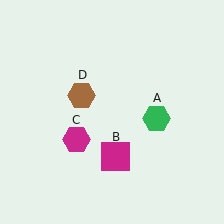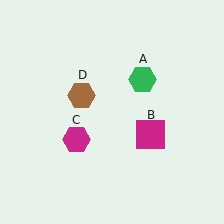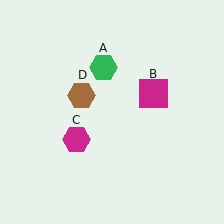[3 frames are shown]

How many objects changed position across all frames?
2 objects changed position: green hexagon (object A), magenta square (object B).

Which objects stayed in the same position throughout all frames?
Magenta hexagon (object C) and brown hexagon (object D) remained stationary.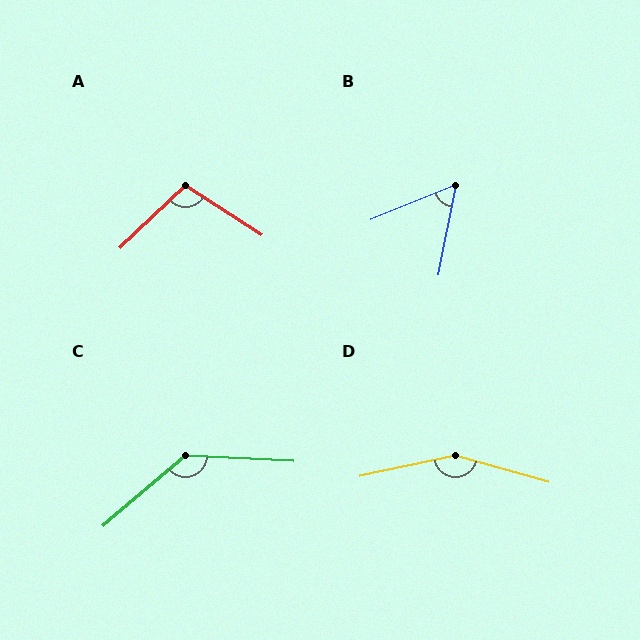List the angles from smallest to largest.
B (57°), A (103°), C (137°), D (152°).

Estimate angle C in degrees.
Approximately 137 degrees.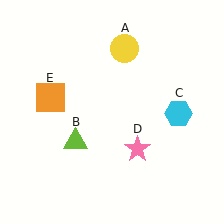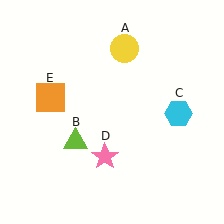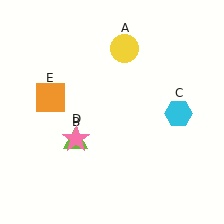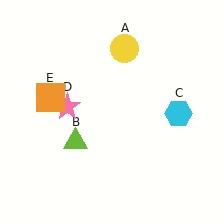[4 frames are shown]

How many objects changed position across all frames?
1 object changed position: pink star (object D).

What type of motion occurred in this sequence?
The pink star (object D) rotated clockwise around the center of the scene.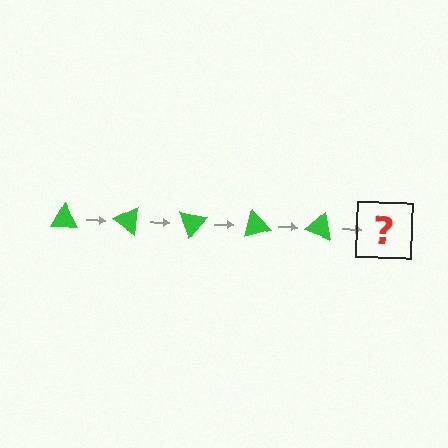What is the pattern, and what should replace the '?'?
The pattern is that the triangle rotates 35 degrees each step. The '?' should be a green triangle rotated 175 degrees.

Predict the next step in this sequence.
The next step is a green triangle rotated 175 degrees.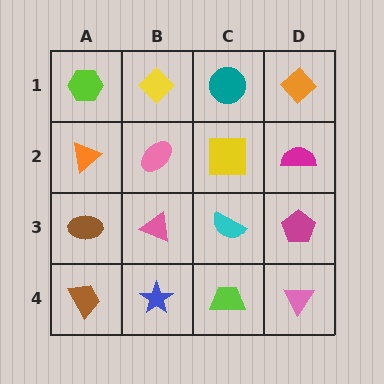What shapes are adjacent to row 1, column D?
A magenta semicircle (row 2, column D), a teal circle (row 1, column C).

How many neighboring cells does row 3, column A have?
3.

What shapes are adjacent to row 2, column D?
An orange diamond (row 1, column D), a magenta pentagon (row 3, column D), a yellow square (row 2, column C).